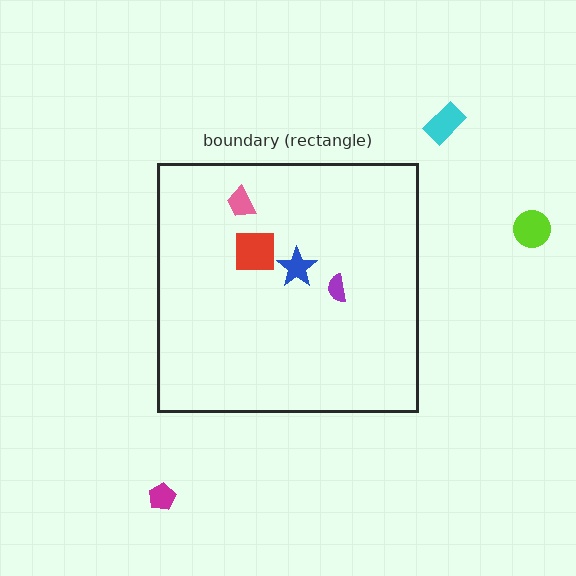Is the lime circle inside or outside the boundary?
Outside.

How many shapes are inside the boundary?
4 inside, 3 outside.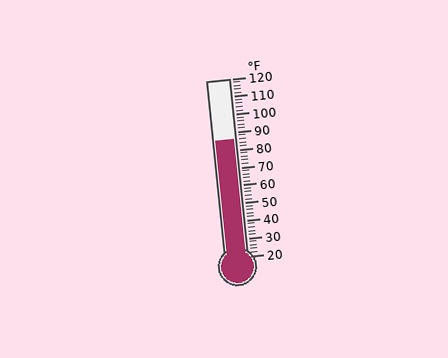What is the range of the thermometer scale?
The thermometer scale ranges from 20°F to 120°F.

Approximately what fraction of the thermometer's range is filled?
The thermometer is filled to approximately 65% of its range.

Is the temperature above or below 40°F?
The temperature is above 40°F.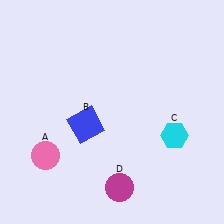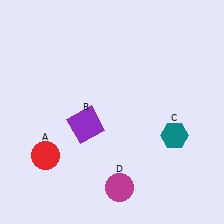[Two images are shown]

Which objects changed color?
A changed from pink to red. B changed from blue to purple. C changed from cyan to teal.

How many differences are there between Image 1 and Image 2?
There are 3 differences between the two images.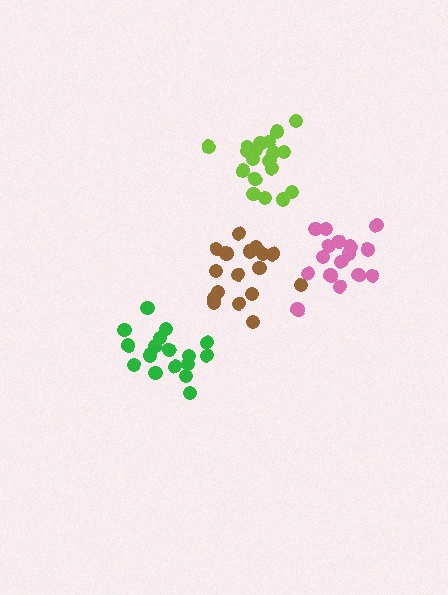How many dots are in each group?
Group 1: 19 dots, Group 2: 17 dots, Group 3: 17 dots, Group 4: 16 dots (69 total).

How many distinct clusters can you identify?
There are 4 distinct clusters.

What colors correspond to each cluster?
The clusters are colored: lime, brown, green, pink.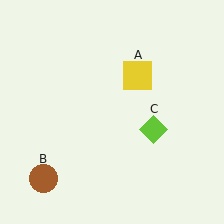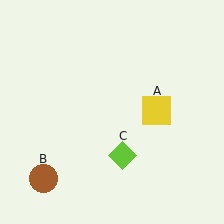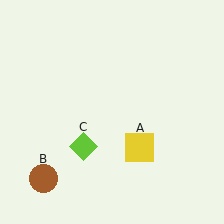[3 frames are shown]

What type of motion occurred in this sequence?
The yellow square (object A), lime diamond (object C) rotated clockwise around the center of the scene.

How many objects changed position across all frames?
2 objects changed position: yellow square (object A), lime diamond (object C).